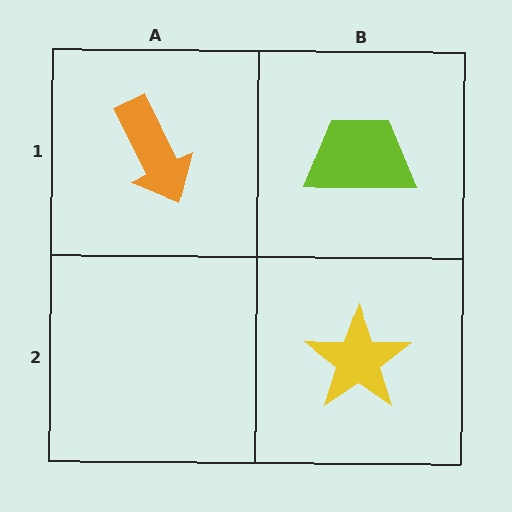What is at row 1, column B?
A lime trapezoid.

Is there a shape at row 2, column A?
No, that cell is empty.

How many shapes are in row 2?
1 shape.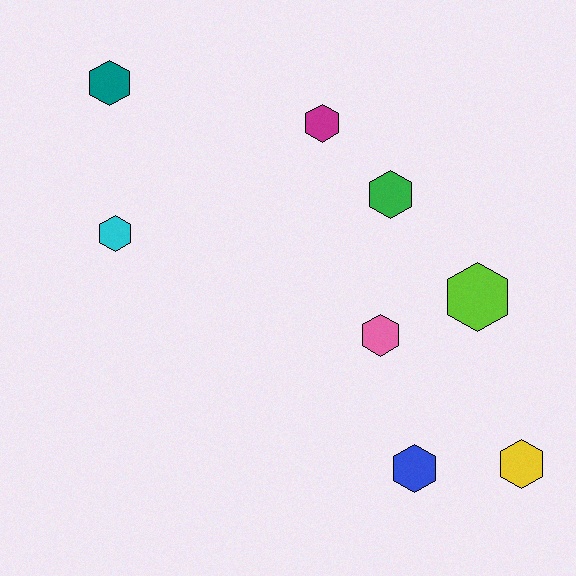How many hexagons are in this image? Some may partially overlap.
There are 8 hexagons.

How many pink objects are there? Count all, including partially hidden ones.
There is 1 pink object.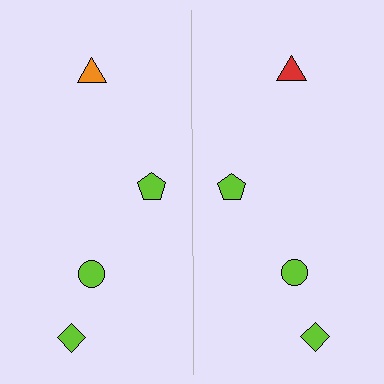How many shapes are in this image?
There are 8 shapes in this image.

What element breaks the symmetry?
The red triangle on the right side breaks the symmetry — its mirror counterpart is orange.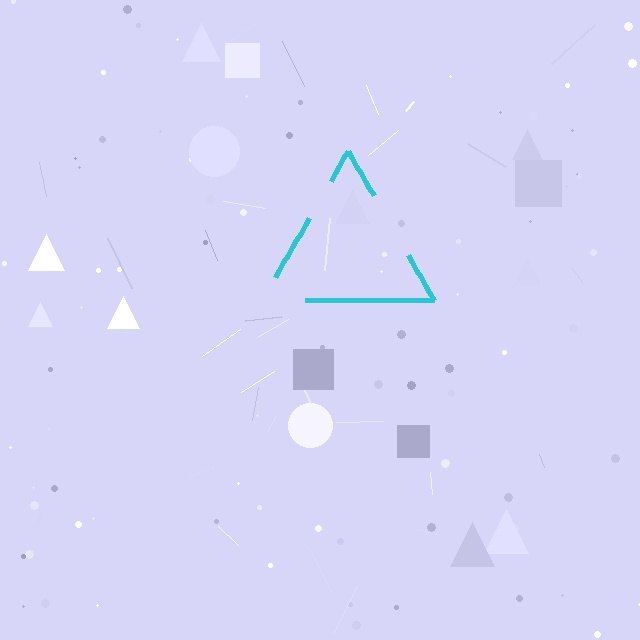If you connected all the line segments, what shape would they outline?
They would outline a triangle.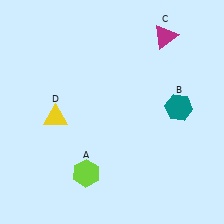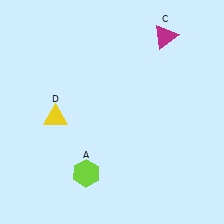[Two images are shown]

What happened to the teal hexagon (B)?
The teal hexagon (B) was removed in Image 2. It was in the top-right area of Image 1.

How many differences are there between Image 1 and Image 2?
There is 1 difference between the two images.